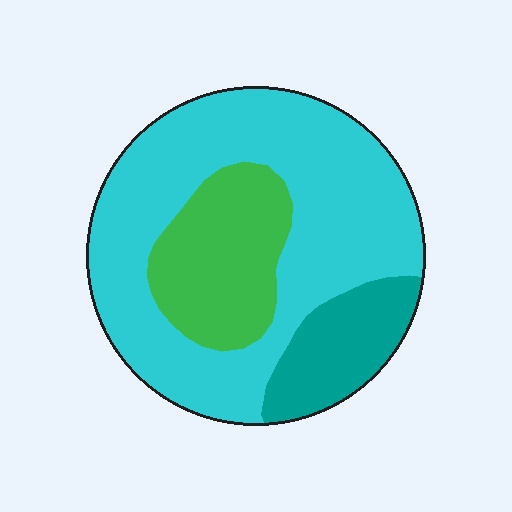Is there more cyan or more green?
Cyan.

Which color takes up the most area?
Cyan, at roughly 65%.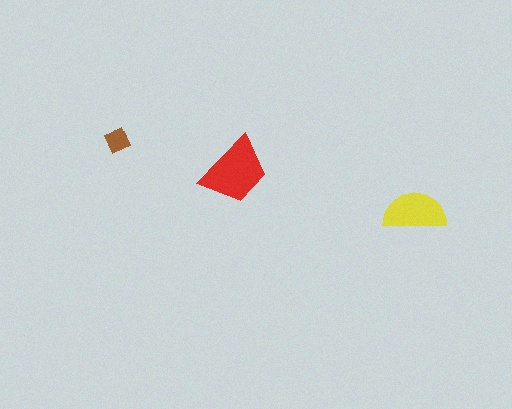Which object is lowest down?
The yellow semicircle is bottommost.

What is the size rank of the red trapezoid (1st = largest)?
1st.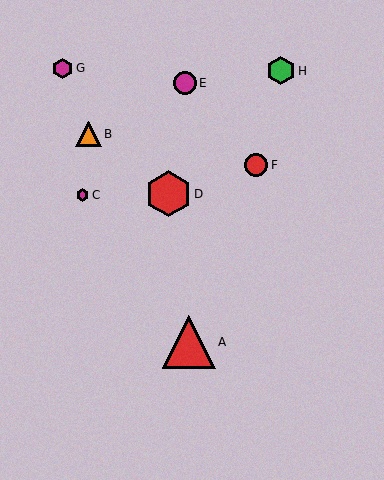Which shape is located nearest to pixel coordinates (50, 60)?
The magenta hexagon (labeled G) at (62, 68) is nearest to that location.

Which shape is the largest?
The red triangle (labeled A) is the largest.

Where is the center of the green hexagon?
The center of the green hexagon is at (281, 71).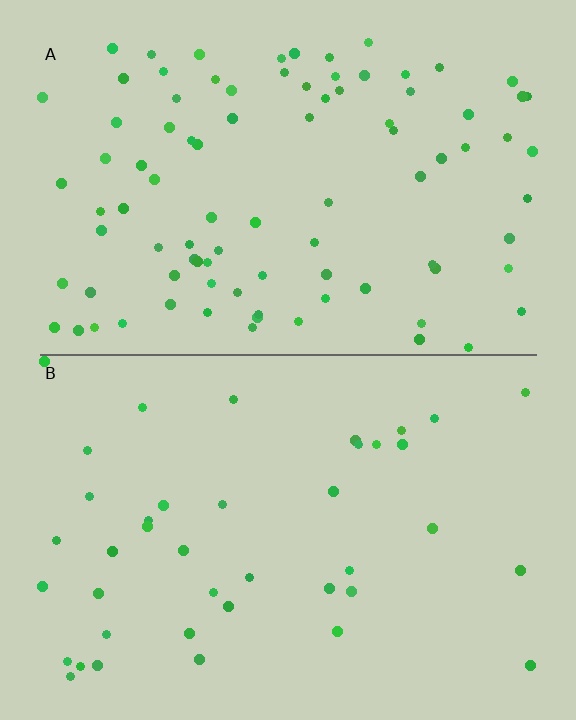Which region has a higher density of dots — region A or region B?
A (the top).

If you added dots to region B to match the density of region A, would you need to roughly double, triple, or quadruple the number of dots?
Approximately double.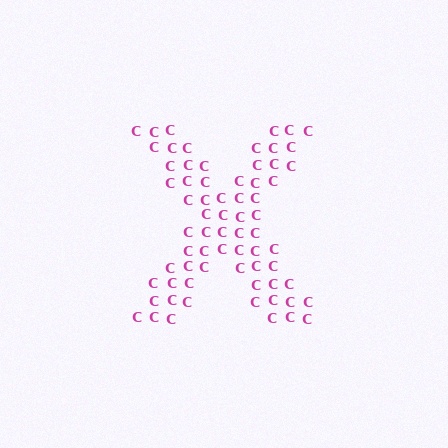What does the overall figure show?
The overall figure shows the letter X.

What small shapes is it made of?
It is made of small letter C's.